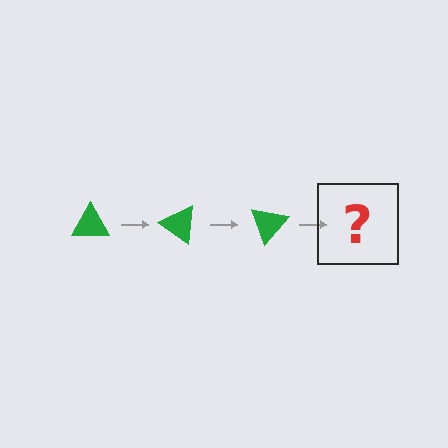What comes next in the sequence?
The next element should be a green triangle rotated 105 degrees.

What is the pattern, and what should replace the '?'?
The pattern is that the triangle rotates 35 degrees each step. The '?' should be a green triangle rotated 105 degrees.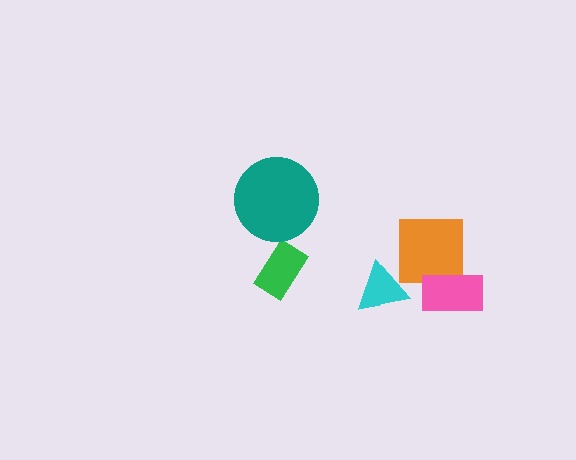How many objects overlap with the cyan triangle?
0 objects overlap with the cyan triangle.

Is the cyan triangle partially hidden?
No, no other shape covers it.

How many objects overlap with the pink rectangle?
1 object overlaps with the pink rectangle.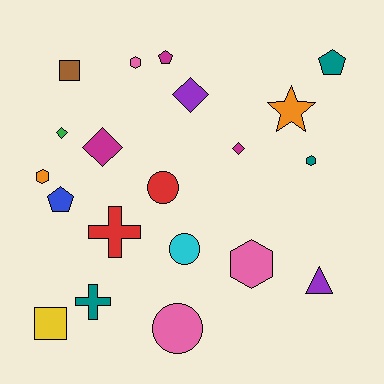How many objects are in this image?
There are 20 objects.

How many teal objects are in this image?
There are 3 teal objects.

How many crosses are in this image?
There are 2 crosses.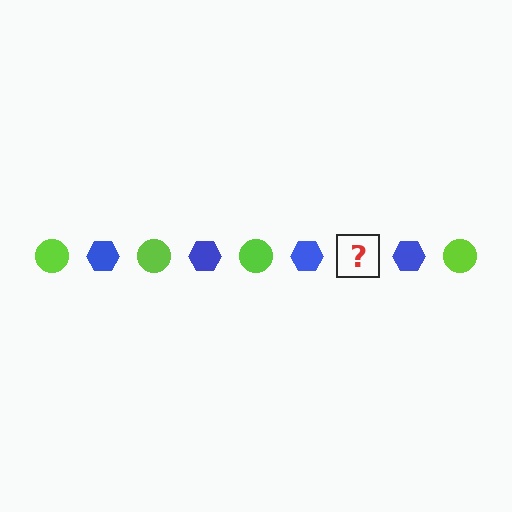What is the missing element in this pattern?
The missing element is a lime circle.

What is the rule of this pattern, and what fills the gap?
The rule is that the pattern alternates between lime circle and blue hexagon. The gap should be filled with a lime circle.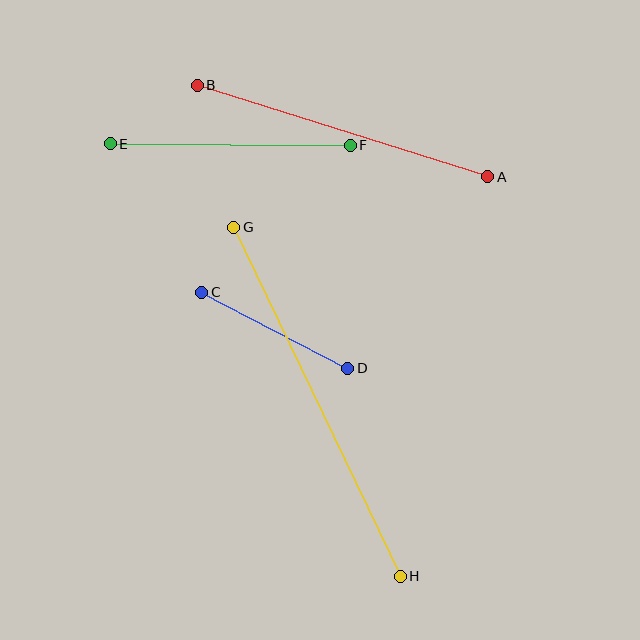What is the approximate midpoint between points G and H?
The midpoint is at approximately (317, 402) pixels.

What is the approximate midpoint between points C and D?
The midpoint is at approximately (275, 330) pixels.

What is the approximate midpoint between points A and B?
The midpoint is at approximately (342, 131) pixels.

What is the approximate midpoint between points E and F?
The midpoint is at approximately (230, 145) pixels.